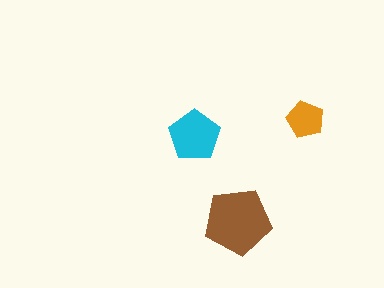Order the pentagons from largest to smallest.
the brown one, the cyan one, the orange one.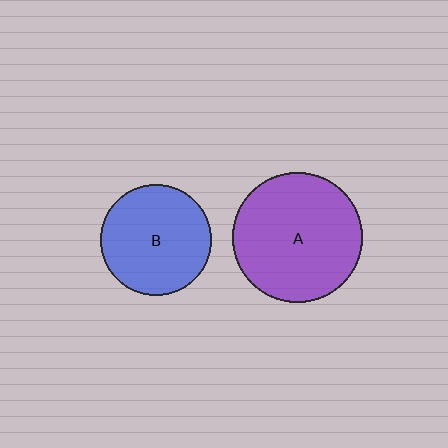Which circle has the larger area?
Circle A (purple).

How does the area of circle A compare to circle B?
Approximately 1.4 times.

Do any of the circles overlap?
No, none of the circles overlap.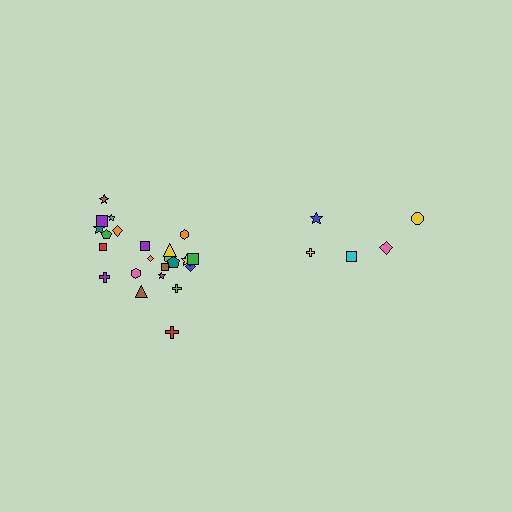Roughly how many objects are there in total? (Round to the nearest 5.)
Roughly 30 objects in total.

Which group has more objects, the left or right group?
The left group.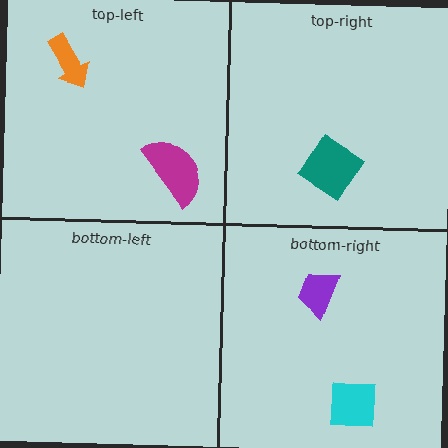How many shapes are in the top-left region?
2.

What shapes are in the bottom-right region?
The cyan square, the purple trapezoid.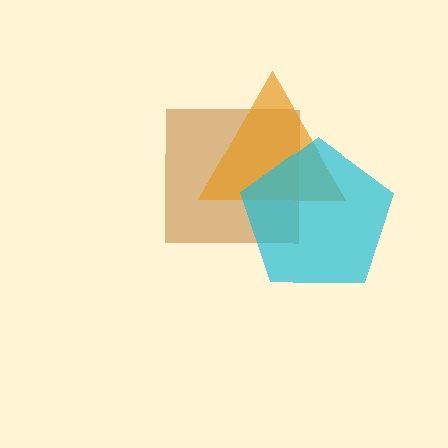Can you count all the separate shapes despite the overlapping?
Yes, there are 3 separate shapes.